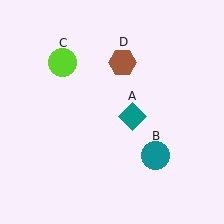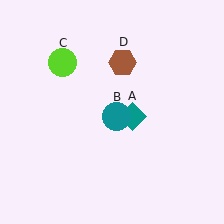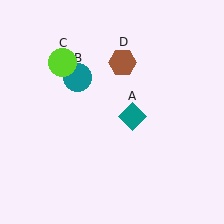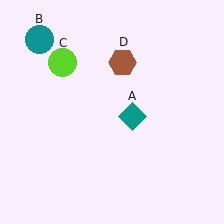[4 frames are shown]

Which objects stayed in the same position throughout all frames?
Teal diamond (object A) and lime circle (object C) and brown hexagon (object D) remained stationary.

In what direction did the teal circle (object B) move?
The teal circle (object B) moved up and to the left.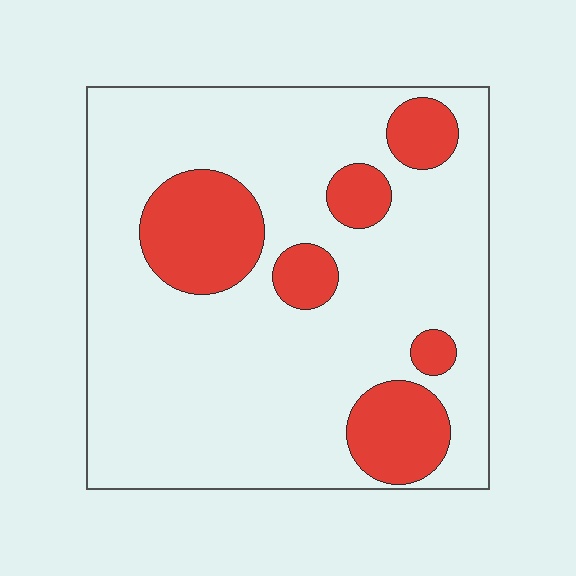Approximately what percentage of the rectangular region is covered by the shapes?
Approximately 20%.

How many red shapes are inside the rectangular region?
6.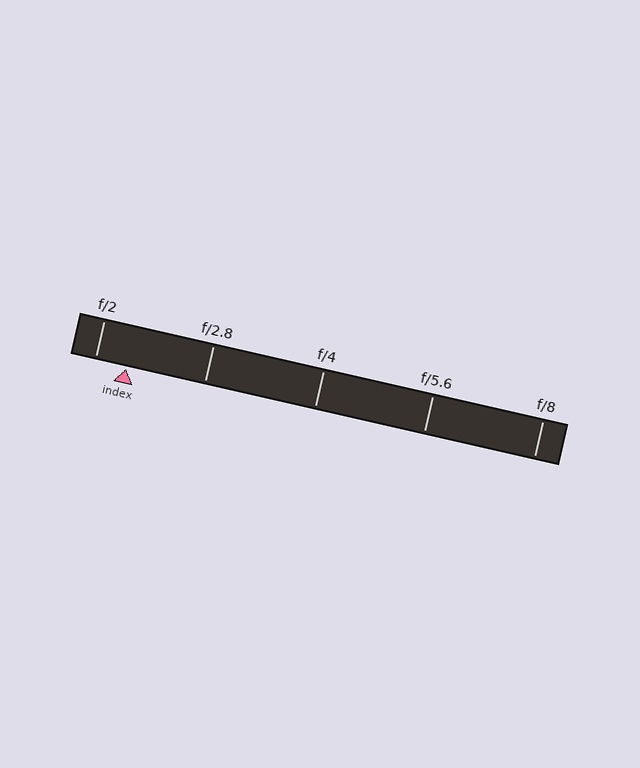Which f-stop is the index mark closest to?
The index mark is closest to f/2.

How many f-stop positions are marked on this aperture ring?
There are 5 f-stop positions marked.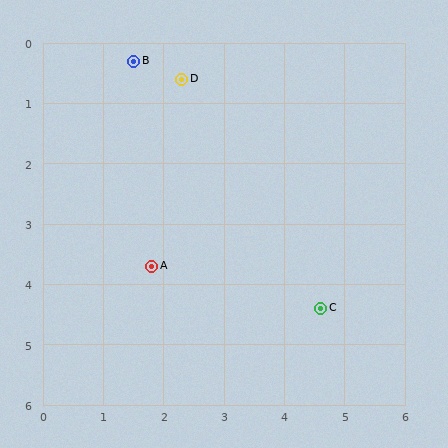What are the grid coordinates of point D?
Point D is at approximately (2.3, 0.6).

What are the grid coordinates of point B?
Point B is at approximately (1.5, 0.3).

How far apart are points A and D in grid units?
Points A and D are about 3.1 grid units apart.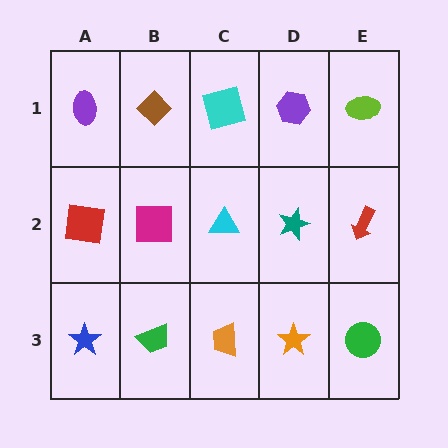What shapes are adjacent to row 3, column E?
A red arrow (row 2, column E), an orange star (row 3, column D).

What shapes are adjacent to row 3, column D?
A teal star (row 2, column D), an orange trapezoid (row 3, column C), a green circle (row 3, column E).